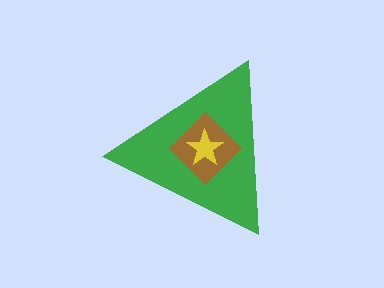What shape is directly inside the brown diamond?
The yellow star.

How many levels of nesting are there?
3.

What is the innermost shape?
The yellow star.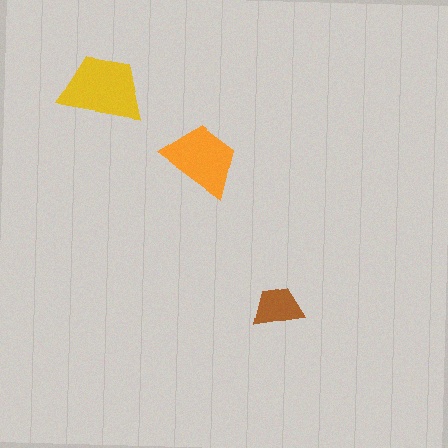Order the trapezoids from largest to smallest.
the yellow one, the orange one, the brown one.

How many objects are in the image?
There are 3 objects in the image.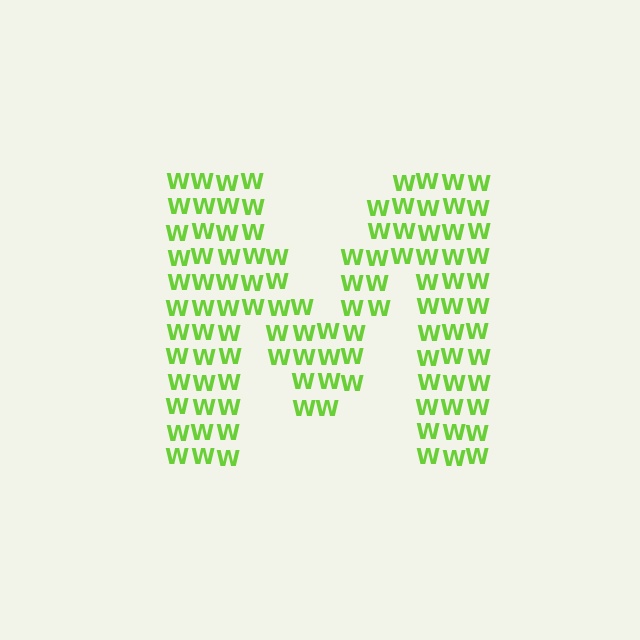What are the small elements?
The small elements are letter W's.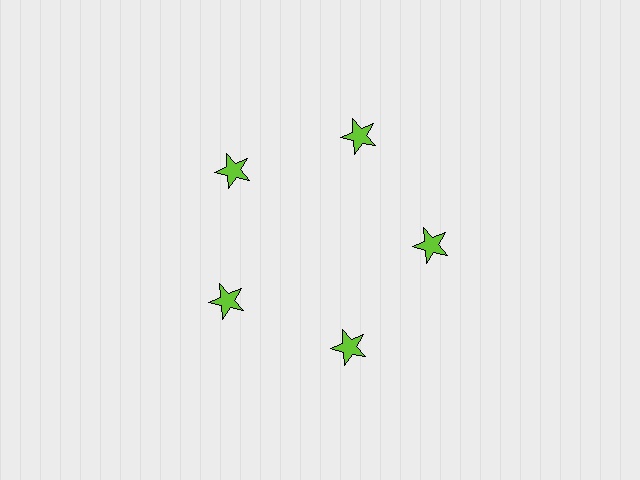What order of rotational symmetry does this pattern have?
This pattern has 5-fold rotational symmetry.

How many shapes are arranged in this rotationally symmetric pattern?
There are 5 shapes, arranged in 5 groups of 1.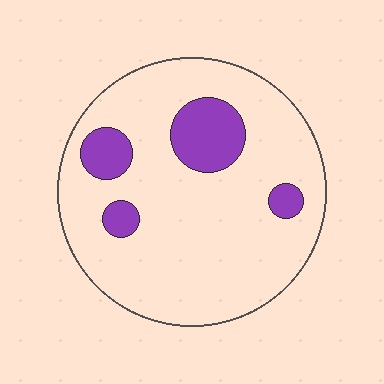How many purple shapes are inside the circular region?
4.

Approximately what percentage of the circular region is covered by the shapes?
Approximately 15%.